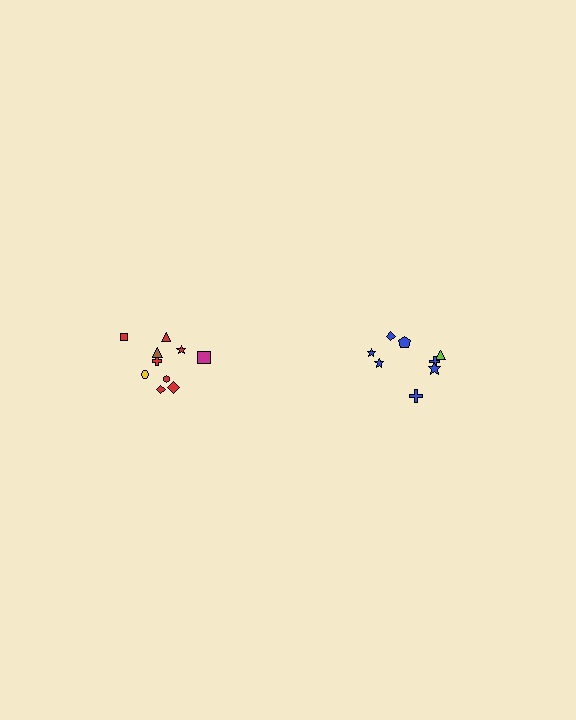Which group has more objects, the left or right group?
The left group.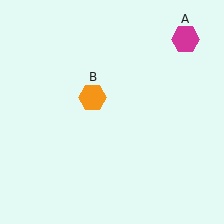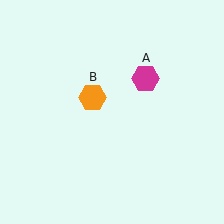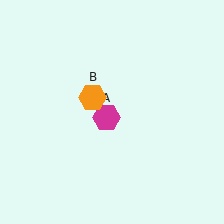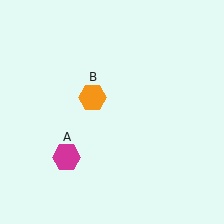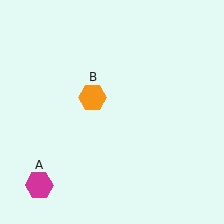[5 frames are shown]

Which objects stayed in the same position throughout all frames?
Orange hexagon (object B) remained stationary.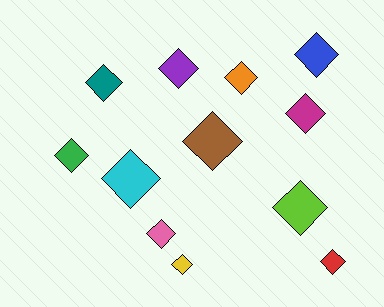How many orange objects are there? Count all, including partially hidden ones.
There is 1 orange object.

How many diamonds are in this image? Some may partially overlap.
There are 12 diamonds.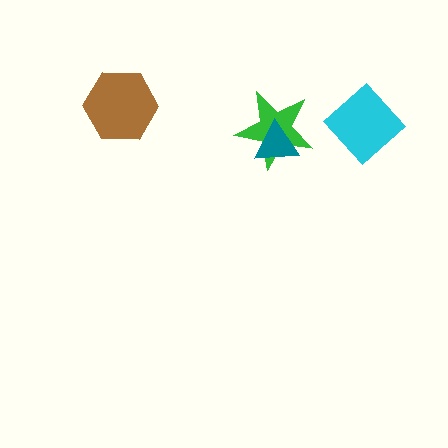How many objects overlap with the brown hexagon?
0 objects overlap with the brown hexagon.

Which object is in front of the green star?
The teal triangle is in front of the green star.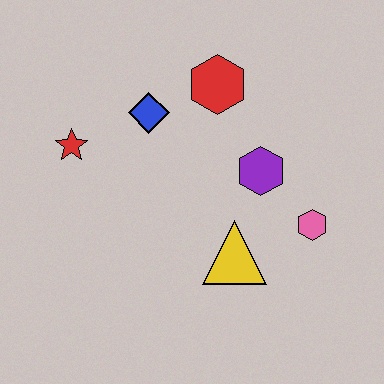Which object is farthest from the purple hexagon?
The red star is farthest from the purple hexagon.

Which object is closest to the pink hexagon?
The purple hexagon is closest to the pink hexagon.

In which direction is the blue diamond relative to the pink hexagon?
The blue diamond is to the left of the pink hexagon.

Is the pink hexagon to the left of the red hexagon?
No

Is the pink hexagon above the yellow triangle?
Yes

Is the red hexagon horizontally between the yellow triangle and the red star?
Yes